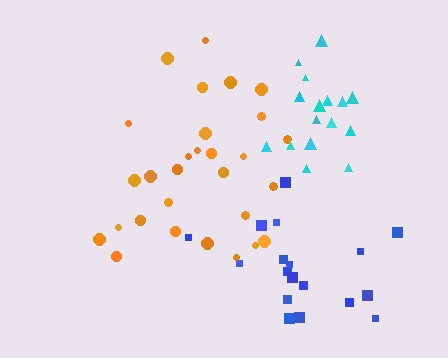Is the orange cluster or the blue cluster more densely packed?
Blue.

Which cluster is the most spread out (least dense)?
Orange.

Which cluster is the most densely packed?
Cyan.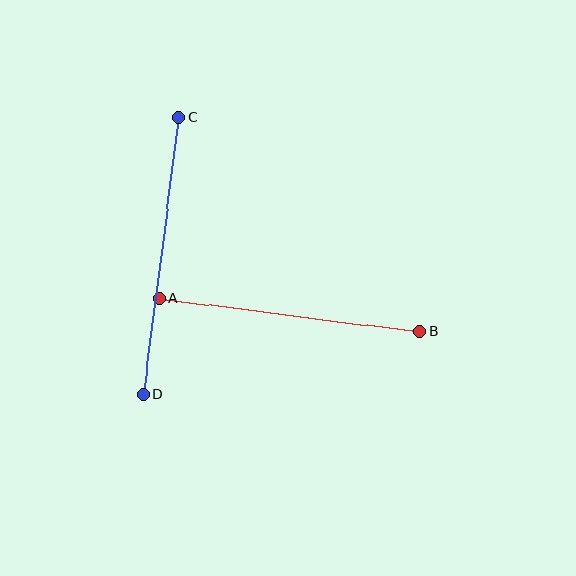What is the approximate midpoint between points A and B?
The midpoint is at approximately (290, 315) pixels.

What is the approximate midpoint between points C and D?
The midpoint is at approximately (161, 255) pixels.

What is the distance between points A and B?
The distance is approximately 263 pixels.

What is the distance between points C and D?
The distance is approximately 280 pixels.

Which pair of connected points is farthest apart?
Points C and D are farthest apart.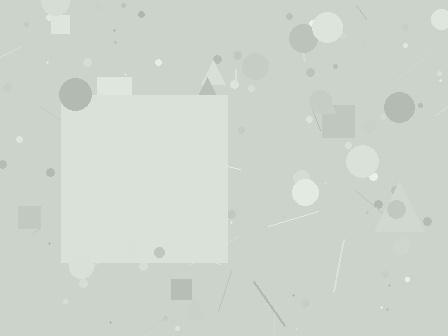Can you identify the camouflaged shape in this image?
The camouflaged shape is a square.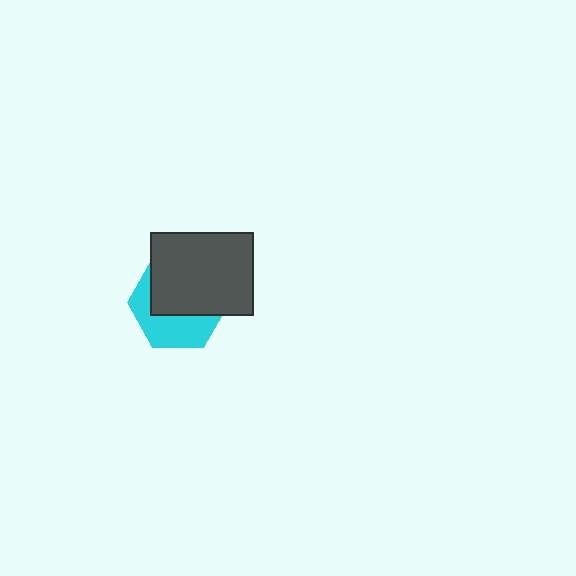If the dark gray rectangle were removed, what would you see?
You would see the complete cyan hexagon.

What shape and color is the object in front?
The object in front is a dark gray rectangle.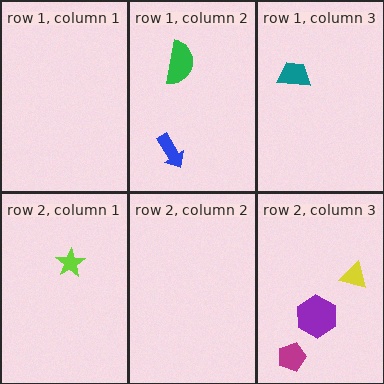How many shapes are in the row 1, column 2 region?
2.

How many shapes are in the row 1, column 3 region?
1.